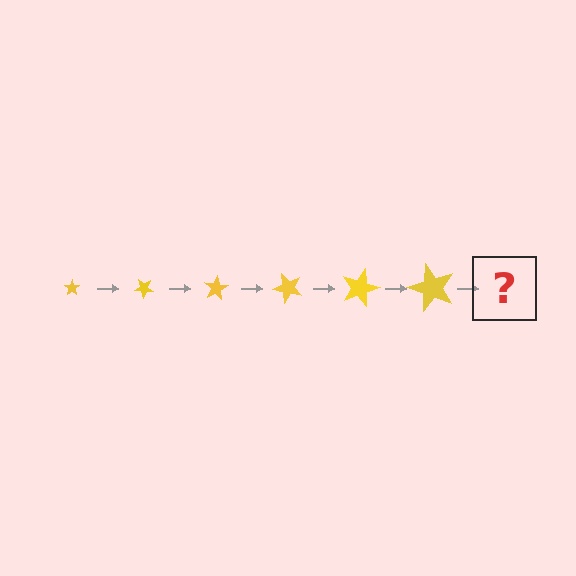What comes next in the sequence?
The next element should be a star, larger than the previous one and rotated 240 degrees from the start.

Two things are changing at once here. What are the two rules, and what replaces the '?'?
The two rules are that the star grows larger each step and it rotates 40 degrees each step. The '?' should be a star, larger than the previous one and rotated 240 degrees from the start.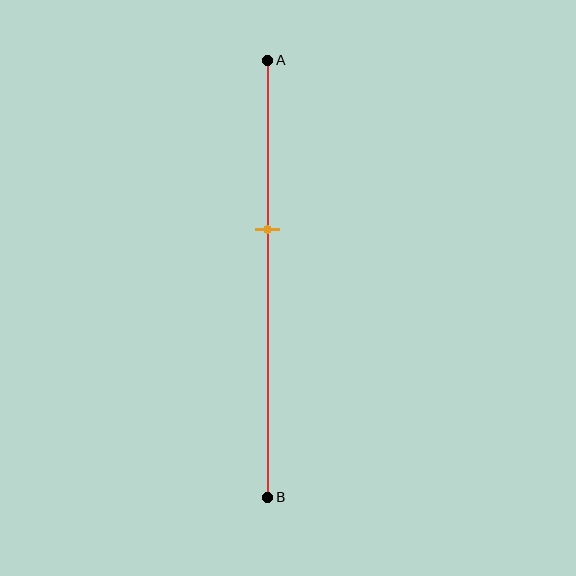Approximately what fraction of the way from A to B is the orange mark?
The orange mark is approximately 40% of the way from A to B.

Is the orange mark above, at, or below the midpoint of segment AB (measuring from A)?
The orange mark is above the midpoint of segment AB.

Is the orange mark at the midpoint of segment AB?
No, the mark is at about 40% from A, not at the 50% midpoint.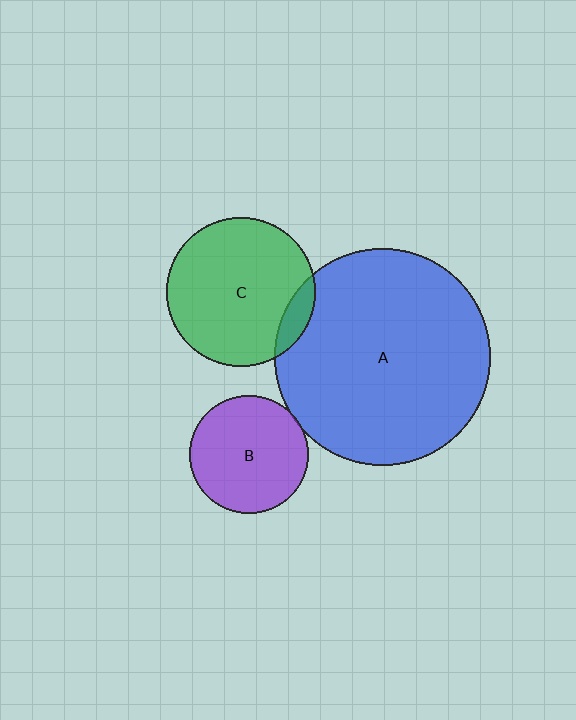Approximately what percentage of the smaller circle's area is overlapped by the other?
Approximately 5%.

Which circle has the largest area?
Circle A (blue).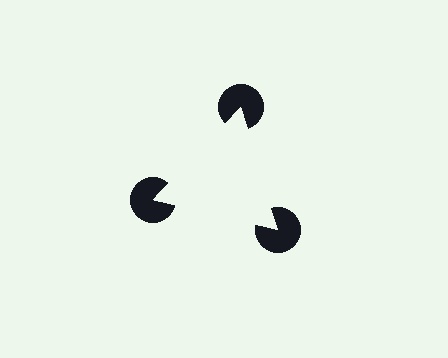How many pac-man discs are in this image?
There are 3 — one at each vertex of the illusory triangle.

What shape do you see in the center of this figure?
An illusory triangle — its edges are inferred from the aligned wedge cuts in the pac-man discs, not physically drawn.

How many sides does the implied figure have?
3 sides.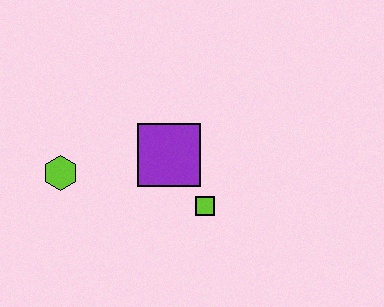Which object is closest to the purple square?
The lime square is closest to the purple square.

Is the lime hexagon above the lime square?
Yes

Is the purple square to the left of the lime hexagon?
No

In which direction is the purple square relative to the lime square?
The purple square is above the lime square.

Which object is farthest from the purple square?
The lime hexagon is farthest from the purple square.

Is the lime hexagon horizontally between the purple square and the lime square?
No